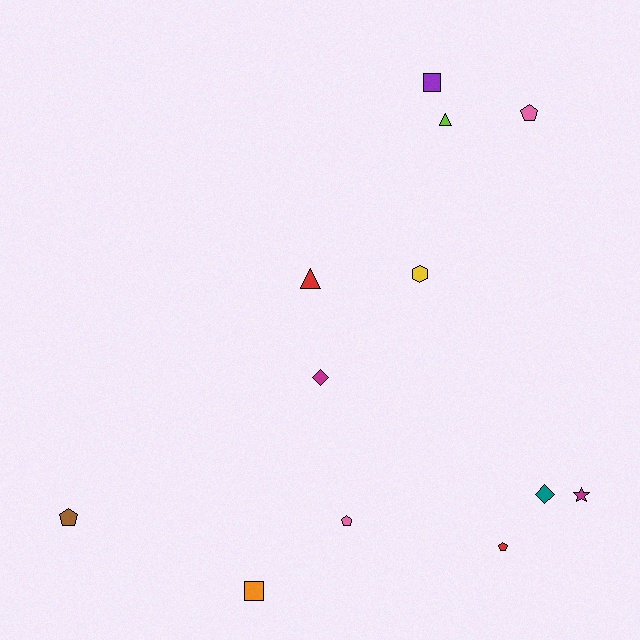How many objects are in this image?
There are 12 objects.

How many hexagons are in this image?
There is 1 hexagon.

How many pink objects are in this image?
There are 2 pink objects.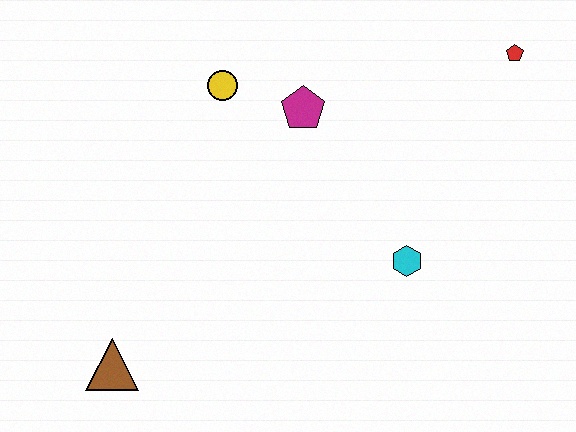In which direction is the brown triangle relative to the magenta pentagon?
The brown triangle is below the magenta pentagon.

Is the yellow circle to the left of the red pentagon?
Yes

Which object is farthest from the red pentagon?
The brown triangle is farthest from the red pentagon.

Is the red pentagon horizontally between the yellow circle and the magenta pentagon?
No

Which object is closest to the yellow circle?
The magenta pentagon is closest to the yellow circle.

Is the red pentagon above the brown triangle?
Yes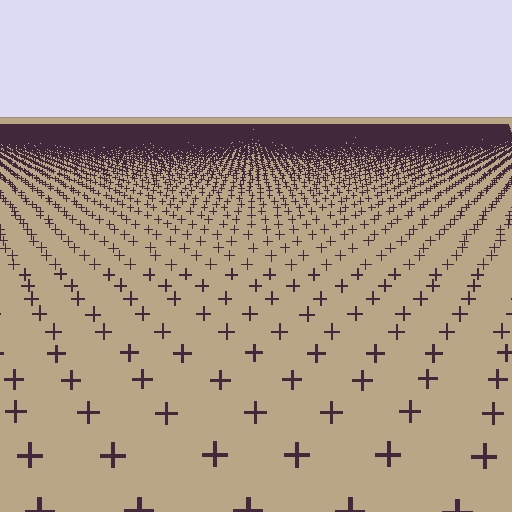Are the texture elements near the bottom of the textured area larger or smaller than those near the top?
Larger. Near the bottom, elements are closer to the viewer and appear at a bigger on-screen size.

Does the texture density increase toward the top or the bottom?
Density increases toward the top.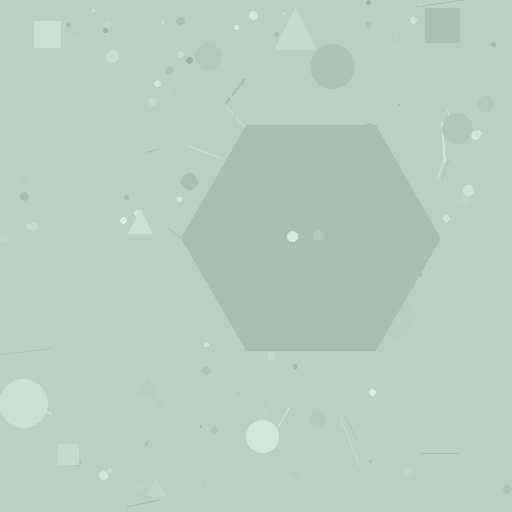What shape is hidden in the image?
A hexagon is hidden in the image.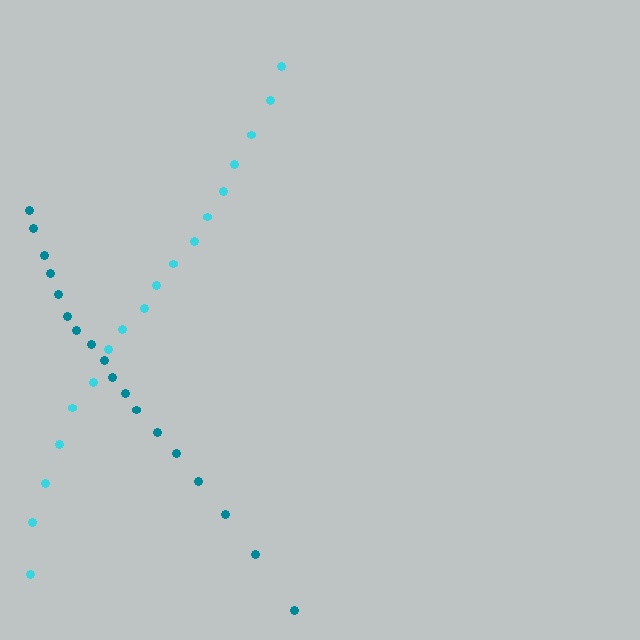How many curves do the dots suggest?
There are 2 distinct paths.